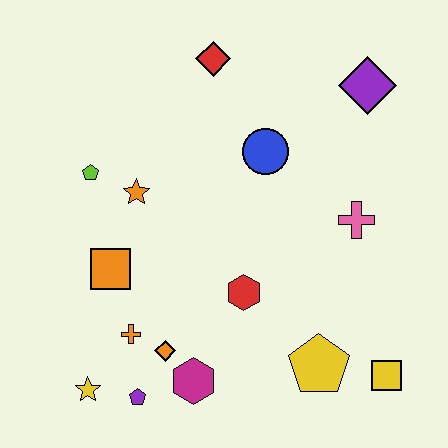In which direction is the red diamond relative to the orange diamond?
The red diamond is above the orange diamond.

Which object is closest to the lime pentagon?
The orange star is closest to the lime pentagon.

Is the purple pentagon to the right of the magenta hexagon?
No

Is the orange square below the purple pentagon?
No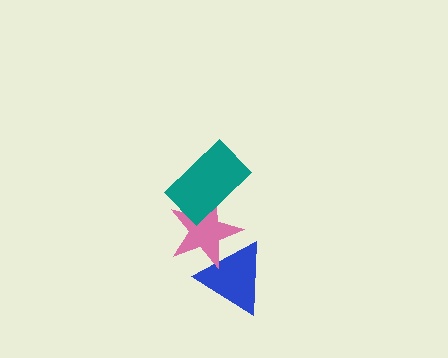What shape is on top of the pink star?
The teal rectangle is on top of the pink star.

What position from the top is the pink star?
The pink star is 2nd from the top.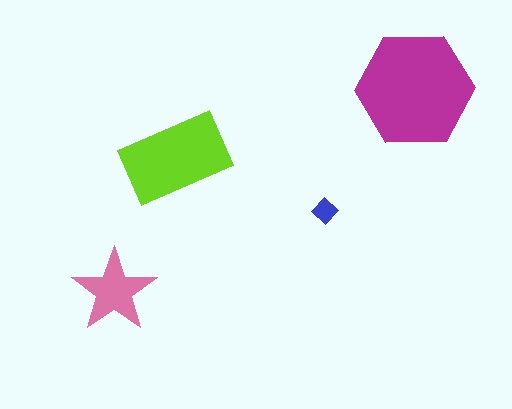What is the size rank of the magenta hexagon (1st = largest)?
1st.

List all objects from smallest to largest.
The blue diamond, the pink star, the lime rectangle, the magenta hexagon.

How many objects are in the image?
There are 4 objects in the image.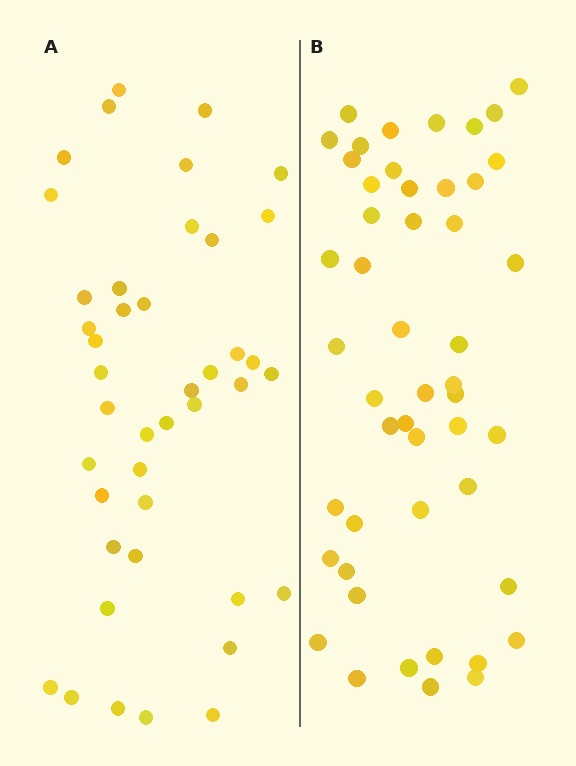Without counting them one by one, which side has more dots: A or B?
Region B (the right region) has more dots.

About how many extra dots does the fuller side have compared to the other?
Region B has roughly 8 or so more dots than region A.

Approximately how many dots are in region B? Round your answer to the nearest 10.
About 50 dots. (The exact count is 49, which rounds to 50.)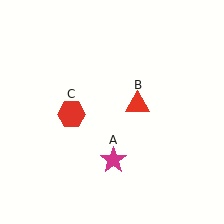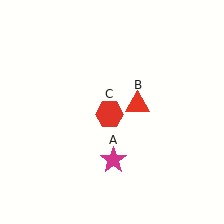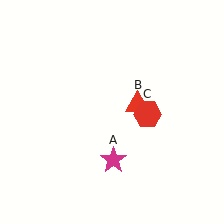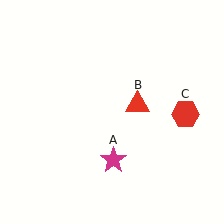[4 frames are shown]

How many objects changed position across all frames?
1 object changed position: red hexagon (object C).